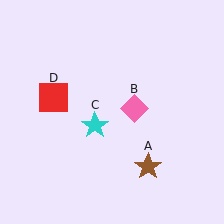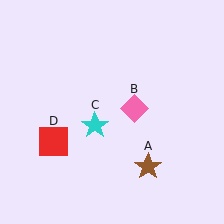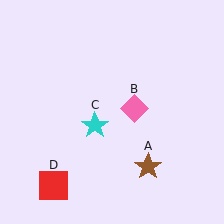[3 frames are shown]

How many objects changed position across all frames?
1 object changed position: red square (object D).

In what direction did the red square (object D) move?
The red square (object D) moved down.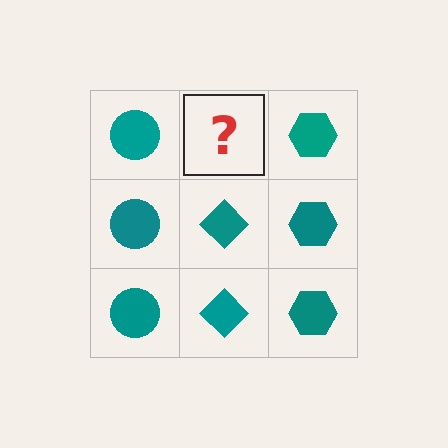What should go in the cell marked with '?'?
The missing cell should contain a teal diamond.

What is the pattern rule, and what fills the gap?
The rule is that each column has a consistent shape. The gap should be filled with a teal diamond.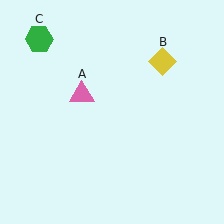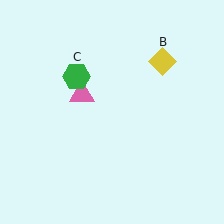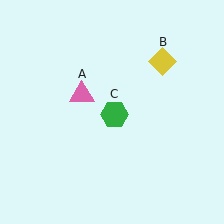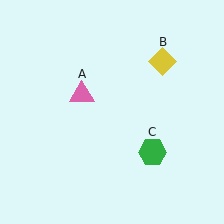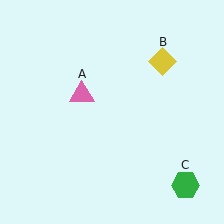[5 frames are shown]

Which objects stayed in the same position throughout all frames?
Pink triangle (object A) and yellow diamond (object B) remained stationary.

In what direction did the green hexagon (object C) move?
The green hexagon (object C) moved down and to the right.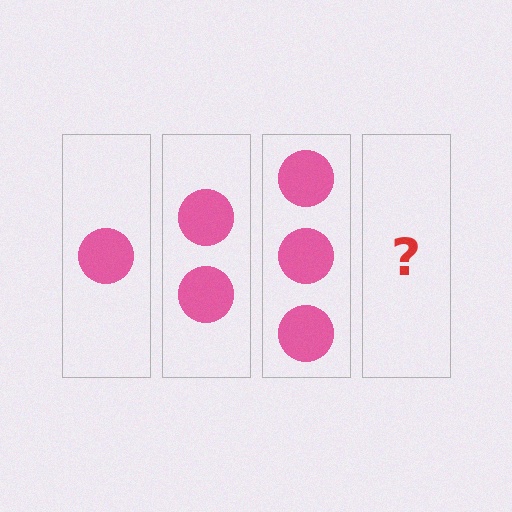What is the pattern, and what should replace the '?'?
The pattern is that each step adds one more circle. The '?' should be 4 circles.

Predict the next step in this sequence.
The next step is 4 circles.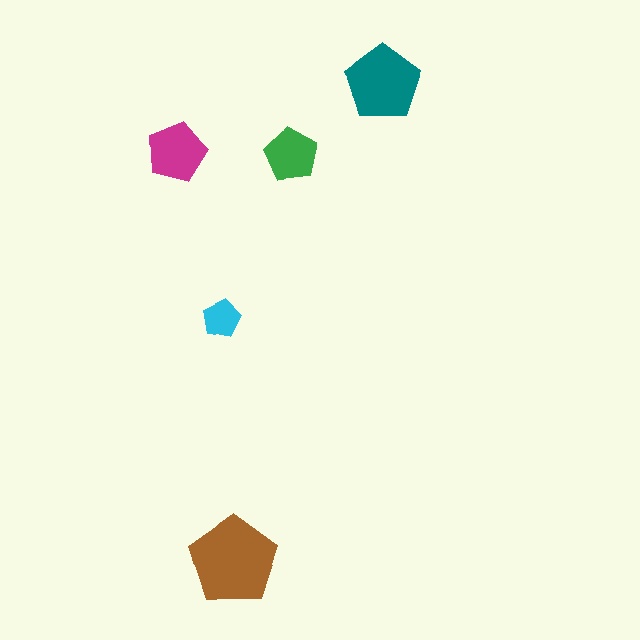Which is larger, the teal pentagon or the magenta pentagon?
The teal one.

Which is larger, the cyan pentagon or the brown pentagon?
The brown one.